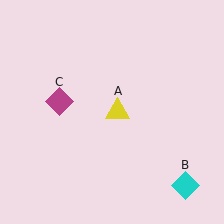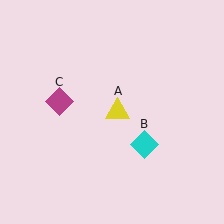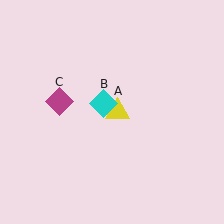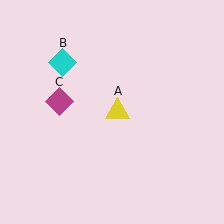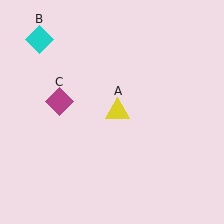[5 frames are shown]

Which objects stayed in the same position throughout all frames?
Yellow triangle (object A) and magenta diamond (object C) remained stationary.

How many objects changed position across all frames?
1 object changed position: cyan diamond (object B).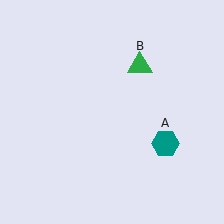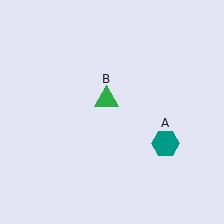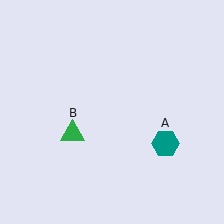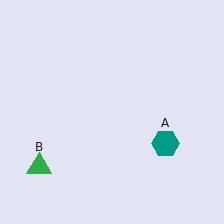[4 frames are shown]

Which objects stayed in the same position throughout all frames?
Teal hexagon (object A) remained stationary.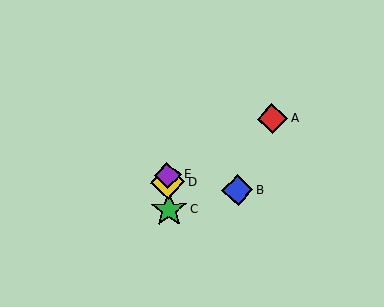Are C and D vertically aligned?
Yes, both are at x≈169.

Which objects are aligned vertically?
Objects C, D, E are aligned vertically.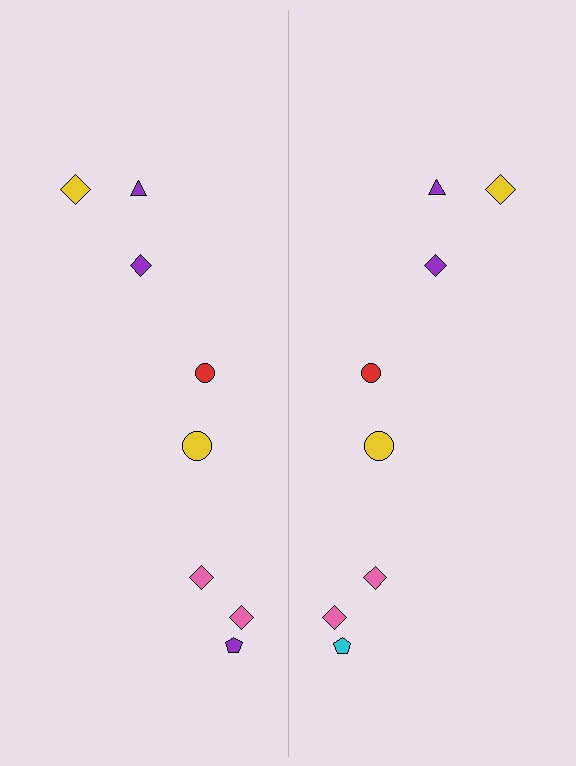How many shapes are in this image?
There are 16 shapes in this image.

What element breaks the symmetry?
The cyan pentagon on the right side breaks the symmetry — its mirror counterpart is purple.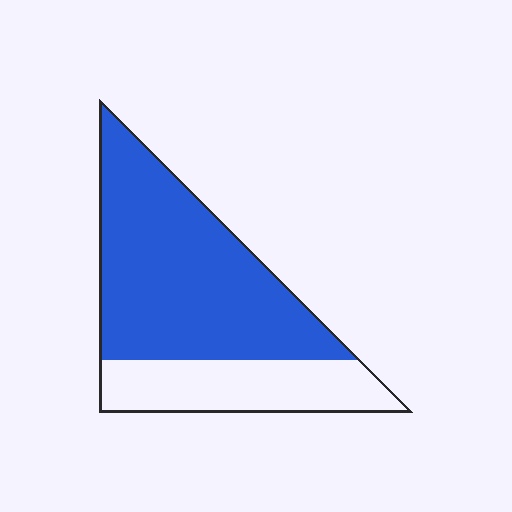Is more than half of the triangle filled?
Yes.